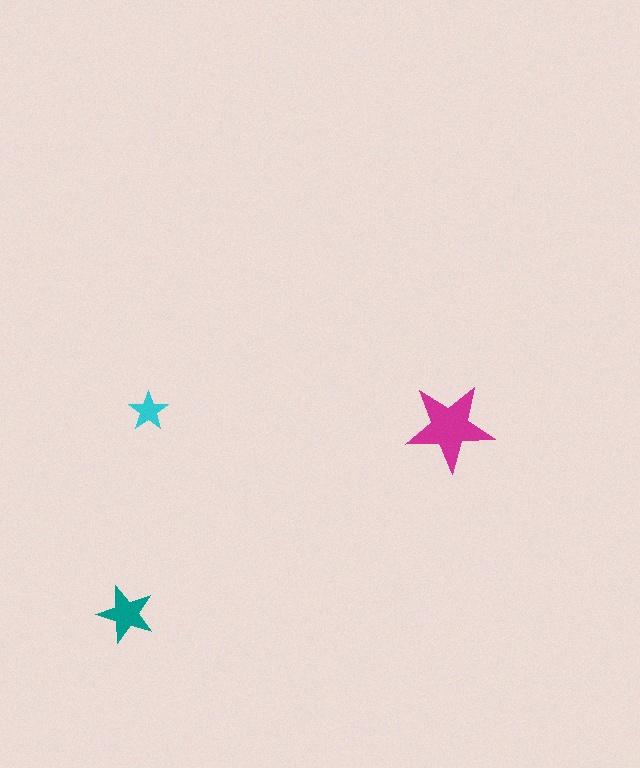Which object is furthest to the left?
The teal star is leftmost.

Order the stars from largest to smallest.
the magenta one, the teal one, the cyan one.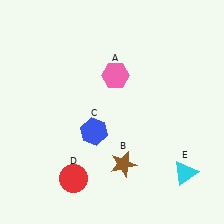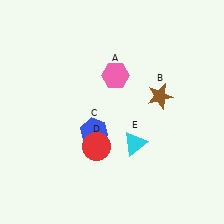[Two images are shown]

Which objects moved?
The objects that moved are: the brown star (B), the red circle (D), the cyan triangle (E).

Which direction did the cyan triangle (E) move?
The cyan triangle (E) moved left.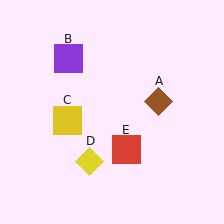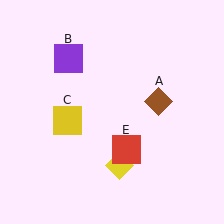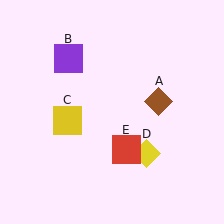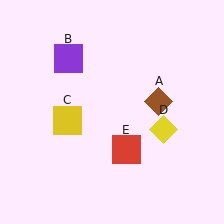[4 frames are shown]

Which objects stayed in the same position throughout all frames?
Brown diamond (object A) and purple square (object B) and yellow square (object C) and red square (object E) remained stationary.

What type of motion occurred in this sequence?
The yellow diamond (object D) rotated counterclockwise around the center of the scene.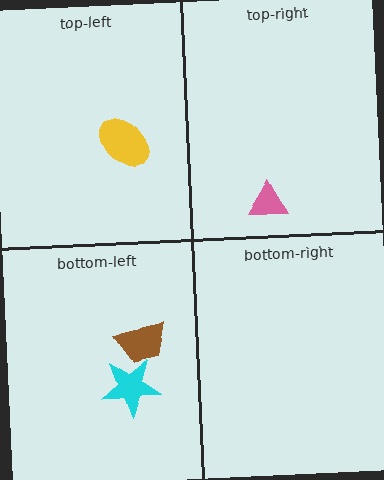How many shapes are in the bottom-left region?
2.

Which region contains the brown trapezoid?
The bottom-left region.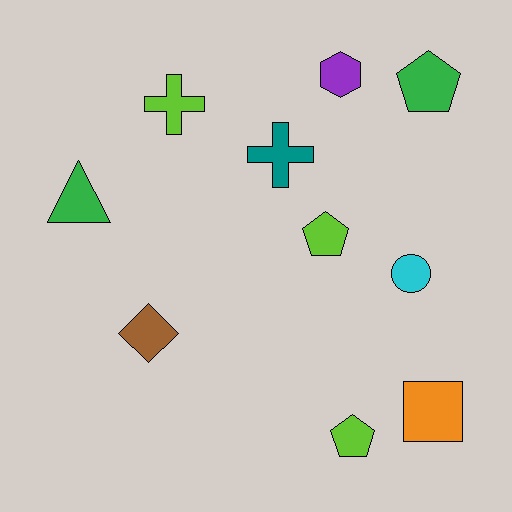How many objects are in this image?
There are 10 objects.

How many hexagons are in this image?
There is 1 hexagon.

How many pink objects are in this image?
There are no pink objects.